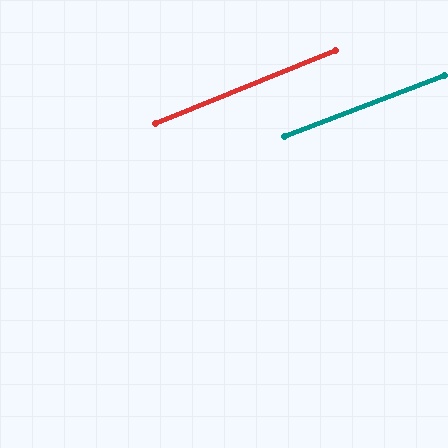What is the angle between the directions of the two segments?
Approximately 1 degree.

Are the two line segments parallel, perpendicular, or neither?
Parallel — their directions differ by only 1.2°.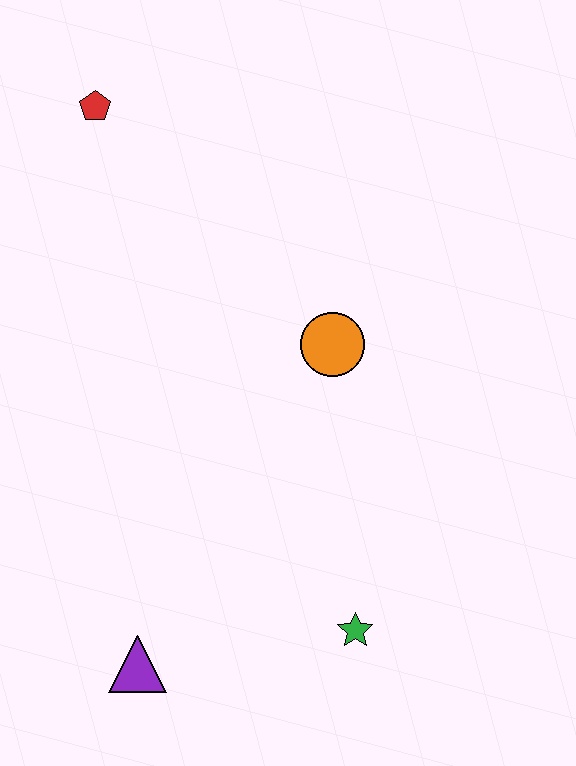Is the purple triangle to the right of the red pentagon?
Yes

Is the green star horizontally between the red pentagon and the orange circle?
No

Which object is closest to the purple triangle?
The green star is closest to the purple triangle.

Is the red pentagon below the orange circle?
No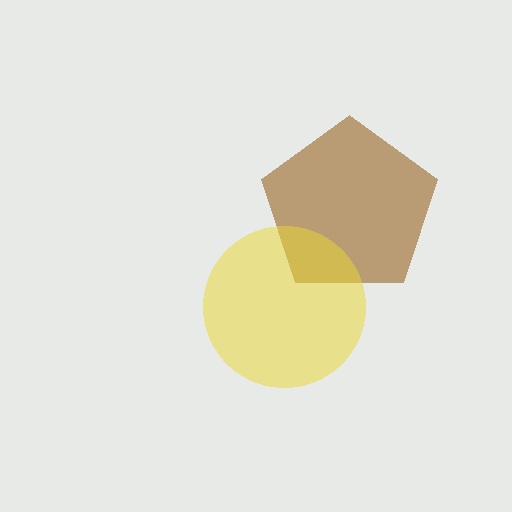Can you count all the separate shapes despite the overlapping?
Yes, there are 2 separate shapes.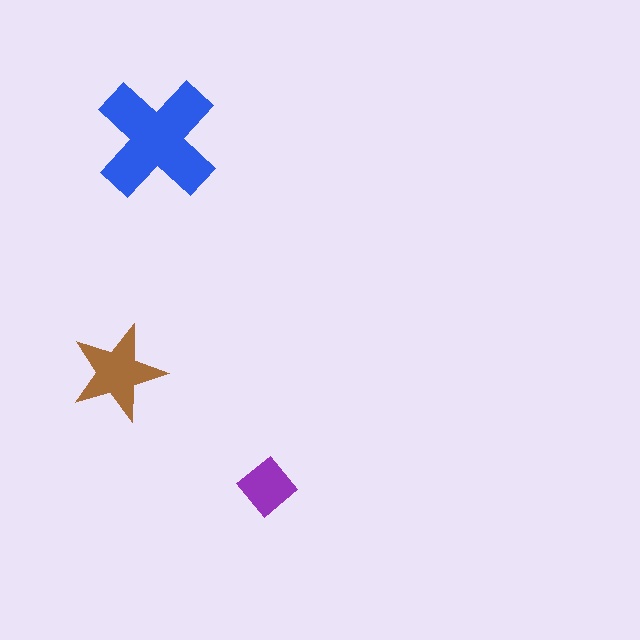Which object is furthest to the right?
The purple diamond is rightmost.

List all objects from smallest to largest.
The purple diamond, the brown star, the blue cross.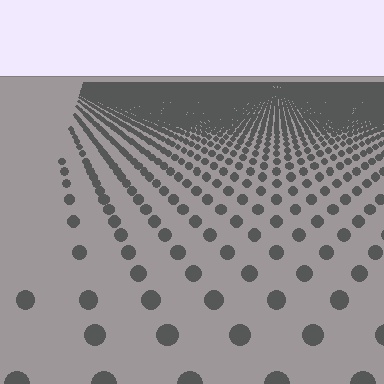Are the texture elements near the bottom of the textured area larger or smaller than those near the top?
Larger. Near the bottom, elements are closer to the viewer and appear at a bigger on-screen size.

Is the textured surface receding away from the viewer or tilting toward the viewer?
The surface is receding away from the viewer. Texture elements get smaller and denser toward the top.